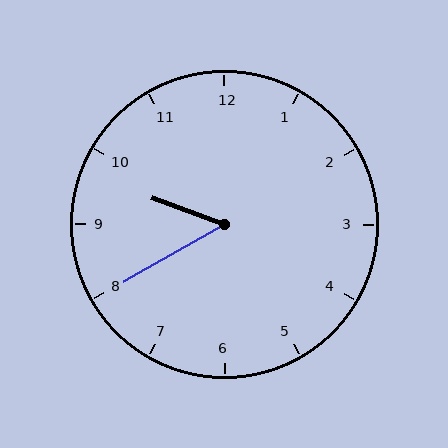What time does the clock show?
9:40.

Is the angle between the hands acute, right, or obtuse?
It is acute.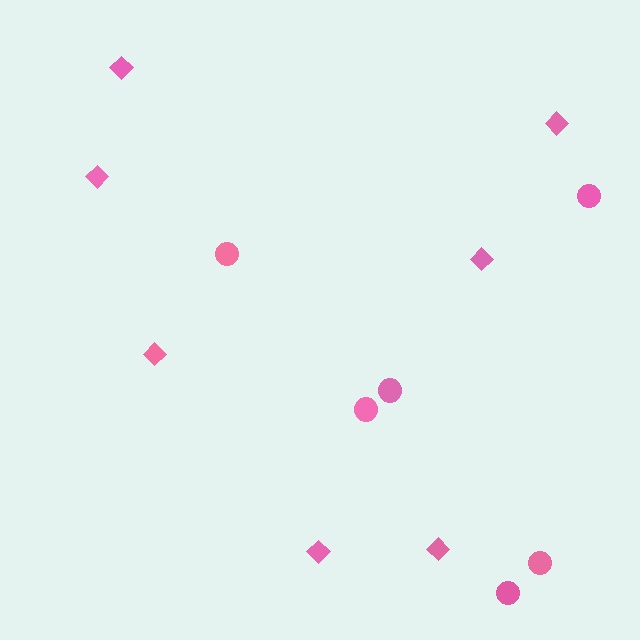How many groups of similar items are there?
There are 2 groups: one group of diamonds (7) and one group of circles (6).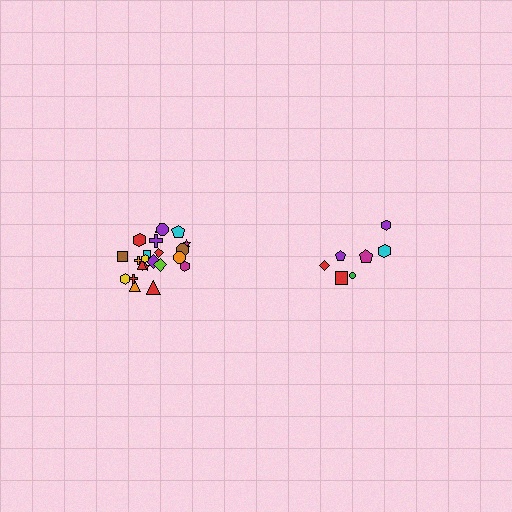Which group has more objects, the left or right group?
The left group.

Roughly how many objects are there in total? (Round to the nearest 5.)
Roughly 30 objects in total.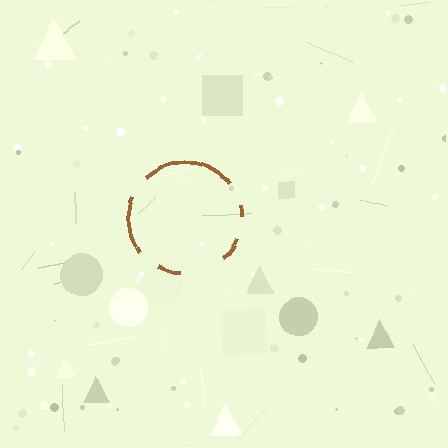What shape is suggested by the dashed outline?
The dashed outline suggests a circle.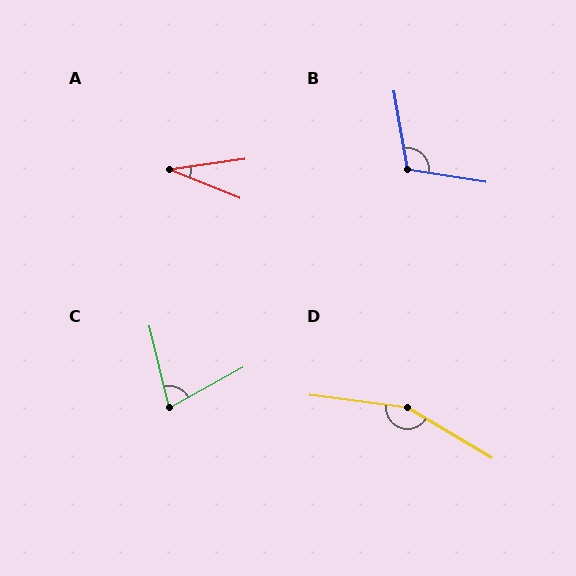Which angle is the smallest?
A, at approximately 30 degrees.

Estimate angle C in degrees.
Approximately 74 degrees.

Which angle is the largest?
D, at approximately 157 degrees.